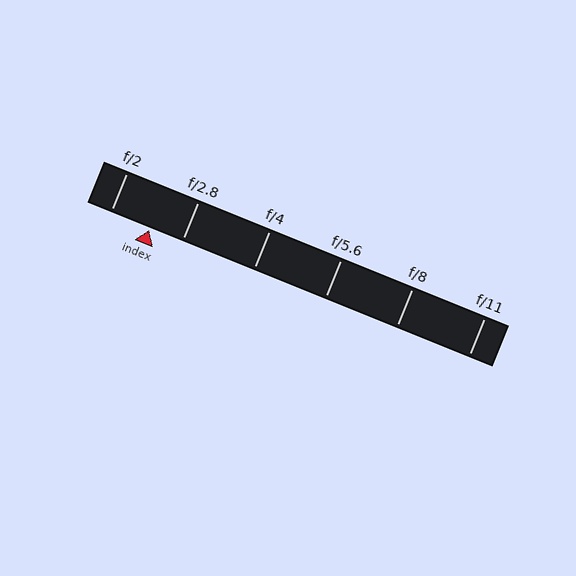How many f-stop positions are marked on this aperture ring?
There are 6 f-stop positions marked.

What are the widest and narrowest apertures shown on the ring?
The widest aperture shown is f/2 and the narrowest is f/11.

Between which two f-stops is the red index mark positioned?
The index mark is between f/2 and f/2.8.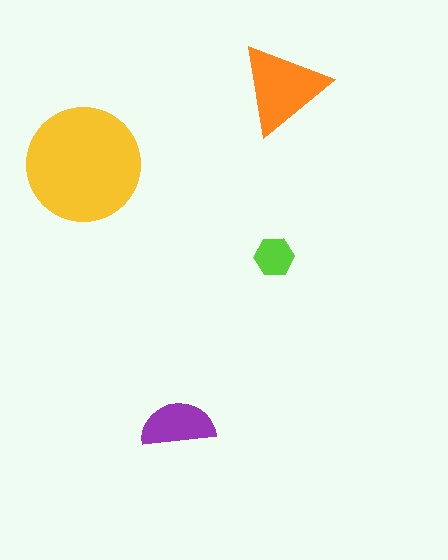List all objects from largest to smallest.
The yellow circle, the orange triangle, the purple semicircle, the lime hexagon.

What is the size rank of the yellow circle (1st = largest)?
1st.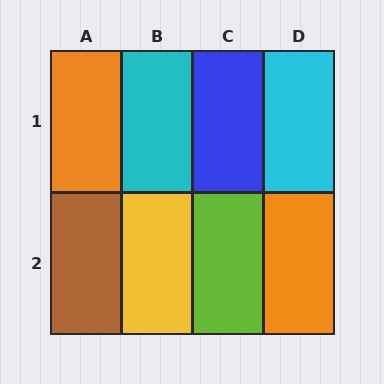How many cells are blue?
1 cell is blue.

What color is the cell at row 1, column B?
Cyan.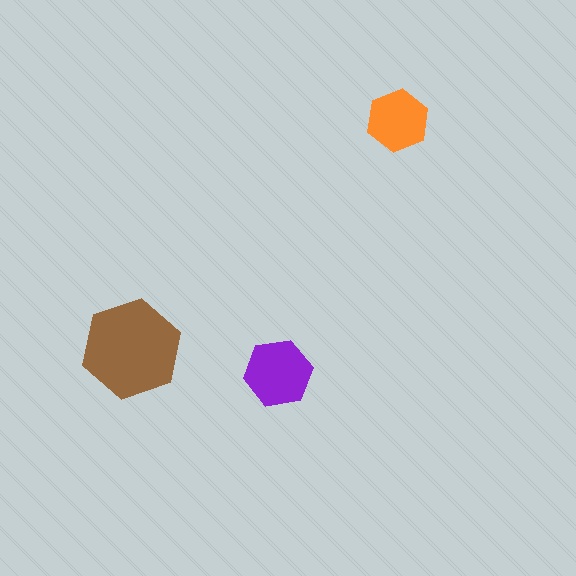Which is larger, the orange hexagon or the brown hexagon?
The brown one.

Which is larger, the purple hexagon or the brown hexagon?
The brown one.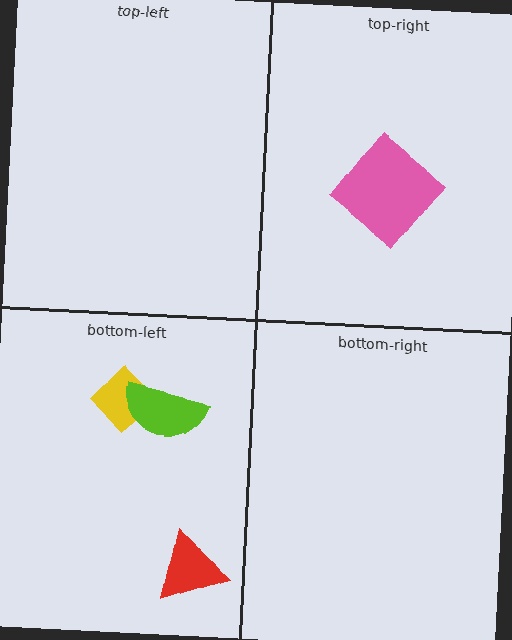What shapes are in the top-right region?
The pink diamond.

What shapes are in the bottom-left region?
The yellow diamond, the red triangle, the lime semicircle.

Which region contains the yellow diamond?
The bottom-left region.